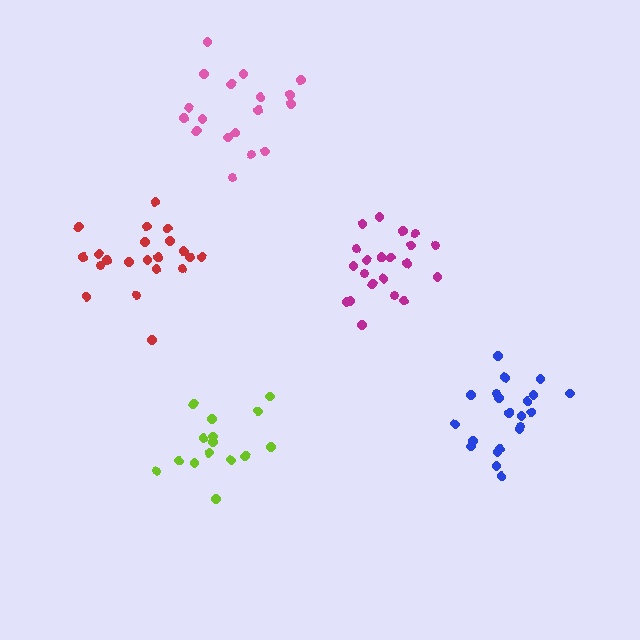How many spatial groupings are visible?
There are 5 spatial groupings.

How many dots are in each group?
Group 1: 15 dots, Group 2: 21 dots, Group 3: 21 dots, Group 4: 18 dots, Group 5: 21 dots (96 total).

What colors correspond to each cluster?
The clusters are colored: lime, magenta, red, pink, blue.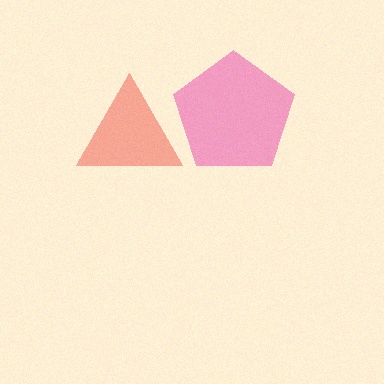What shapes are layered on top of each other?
The layered shapes are: a pink pentagon, a red triangle.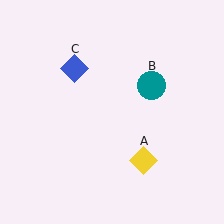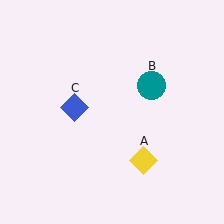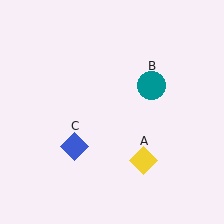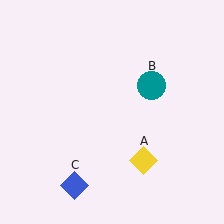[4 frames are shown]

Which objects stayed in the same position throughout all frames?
Yellow diamond (object A) and teal circle (object B) remained stationary.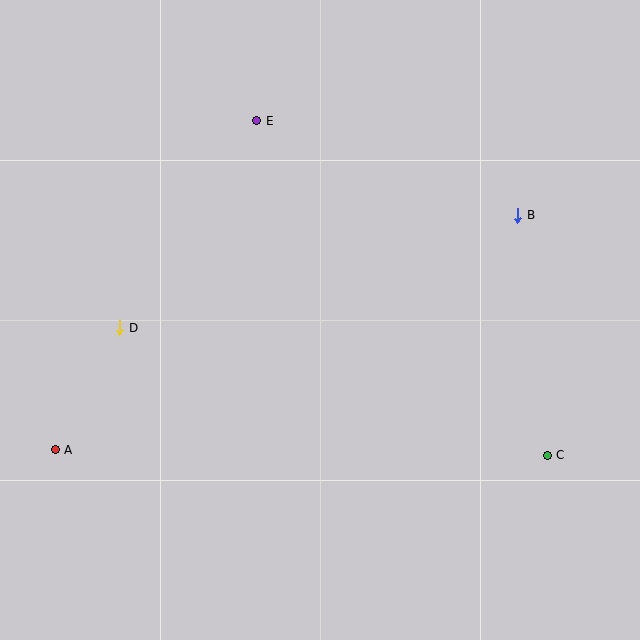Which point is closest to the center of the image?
Point D at (120, 328) is closest to the center.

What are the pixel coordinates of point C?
Point C is at (547, 455).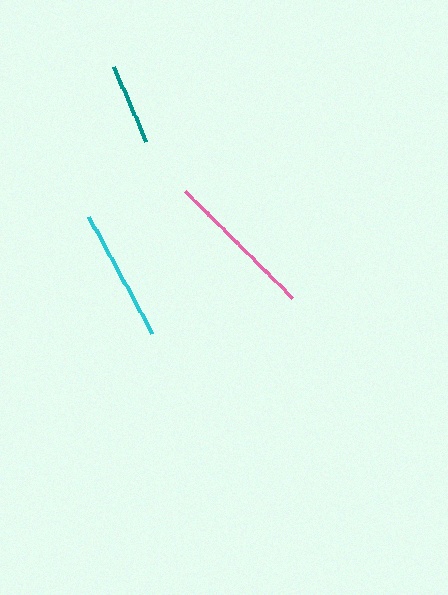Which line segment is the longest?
The pink line is the longest at approximately 151 pixels.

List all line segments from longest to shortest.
From longest to shortest: pink, cyan, teal.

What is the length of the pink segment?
The pink segment is approximately 151 pixels long.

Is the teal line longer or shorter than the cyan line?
The cyan line is longer than the teal line.